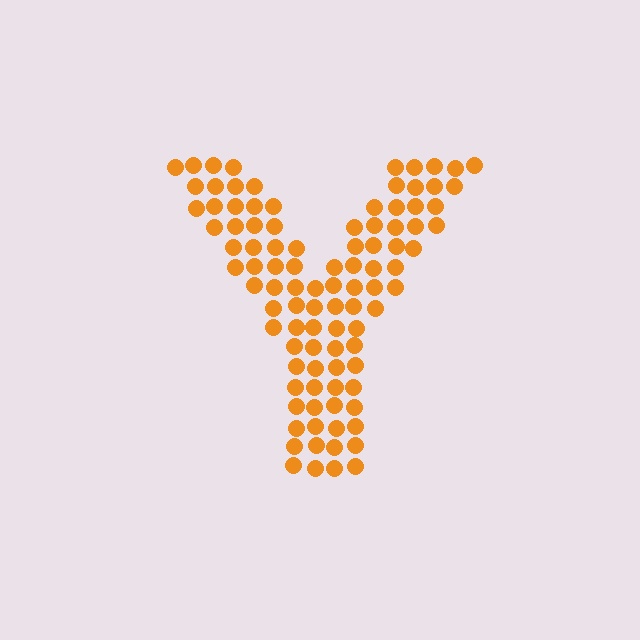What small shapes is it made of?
It is made of small circles.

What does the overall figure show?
The overall figure shows the letter Y.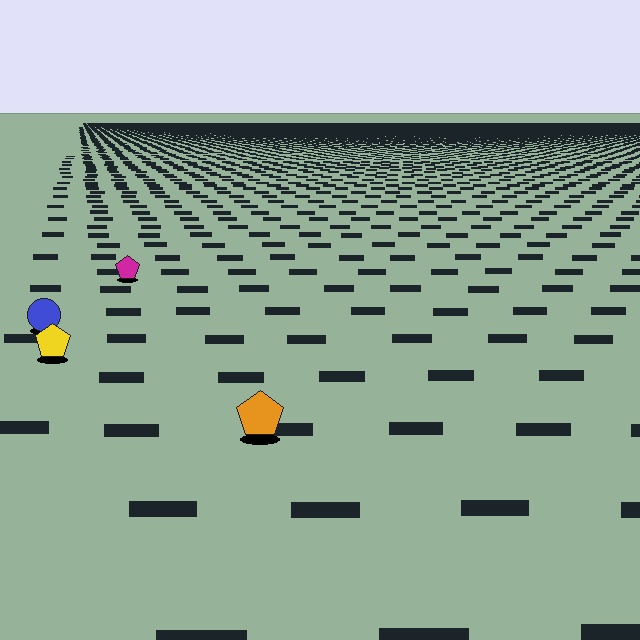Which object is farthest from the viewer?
The magenta pentagon is farthest from the viewer. It appears smaller and the ground texture around it is denser.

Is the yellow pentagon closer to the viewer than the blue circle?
Yes. The yellow pentagon is closer — you can tell from the texture gradient: the ground texture is coarser near it.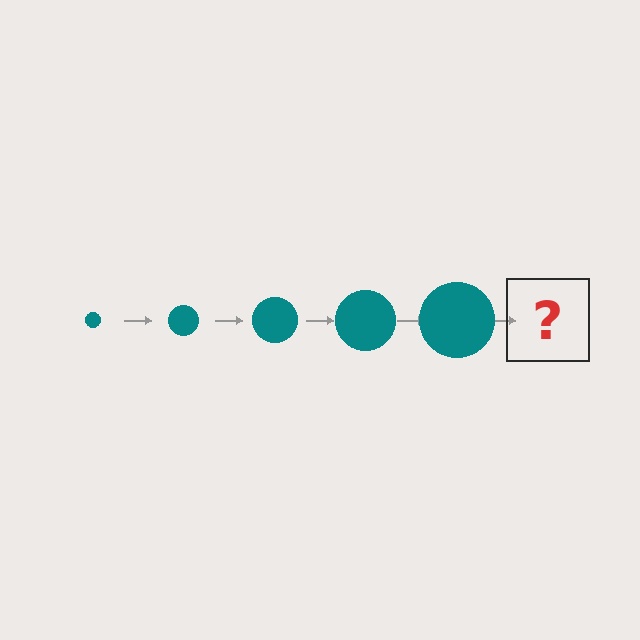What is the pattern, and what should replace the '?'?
The pattern is that the circle gets progressively larger each step. The '?' should be a teal circle, larger than the previous one.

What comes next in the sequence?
The next element should be a teal circle, larger than the previous one.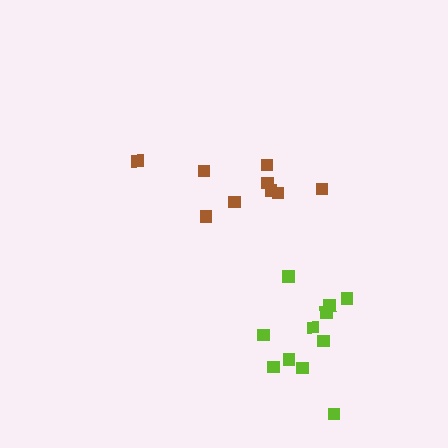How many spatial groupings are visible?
There are 2 spatial groupings.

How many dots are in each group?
Group 1: 11 dots, Group 2: 9 dots (20 total).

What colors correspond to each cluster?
The clusters are colored: lime, brown.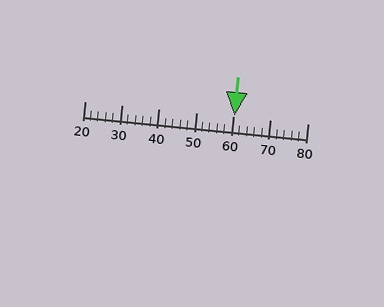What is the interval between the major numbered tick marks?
The major tick marks are spaced 10 units apart.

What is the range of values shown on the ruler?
The ruler shows values from 20 to 80.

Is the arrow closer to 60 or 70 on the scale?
The arrow is closer to 60.